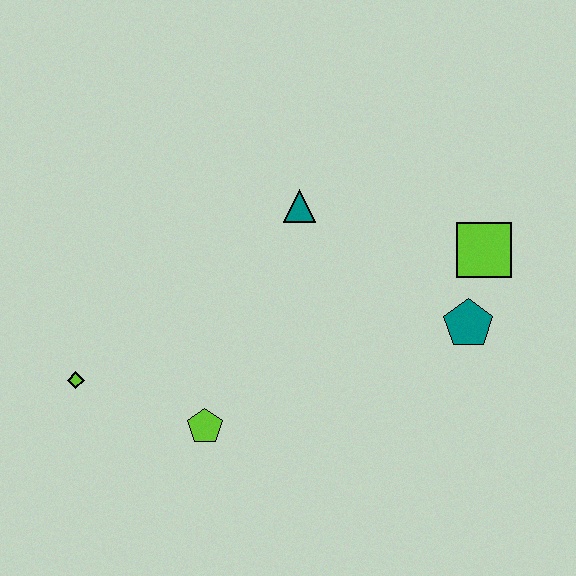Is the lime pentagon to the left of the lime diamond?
No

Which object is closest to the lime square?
The teal pentagon is closest to the lime square.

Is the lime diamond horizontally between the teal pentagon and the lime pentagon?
No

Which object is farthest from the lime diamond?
The lime square is farthest from the lime diamond.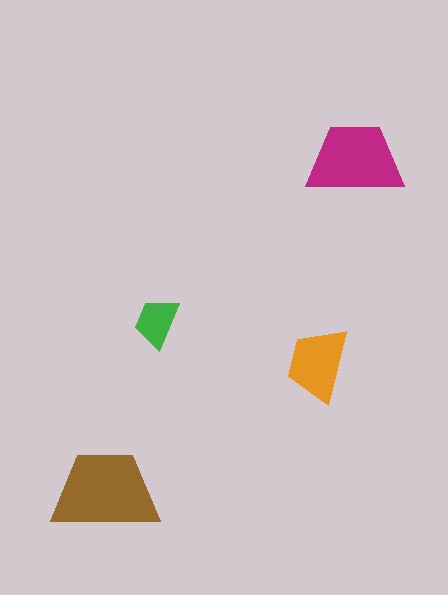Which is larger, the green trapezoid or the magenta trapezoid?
The magenta one.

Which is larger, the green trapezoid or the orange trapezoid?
The orange one.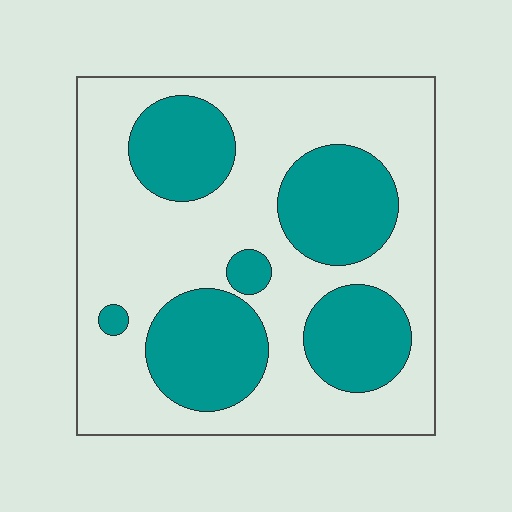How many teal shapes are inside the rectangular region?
6.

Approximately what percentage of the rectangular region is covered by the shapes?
Approximately 35%.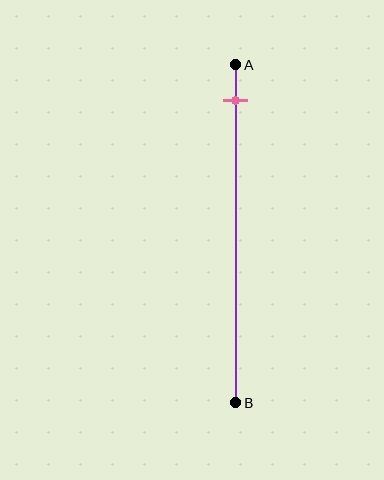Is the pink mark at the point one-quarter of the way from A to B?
No, the mark is at about 10% from A, not at the 25% one-quarter point.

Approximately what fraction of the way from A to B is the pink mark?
The pink mark is approximately 10% of the way from A to B.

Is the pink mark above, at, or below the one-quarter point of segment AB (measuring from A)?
The pink mark is above the one-quarter point of segment AB.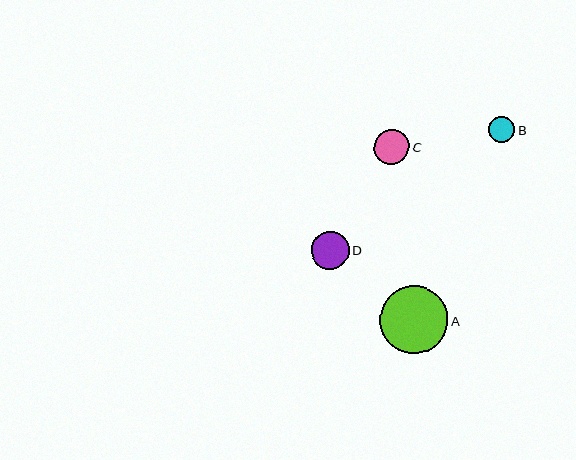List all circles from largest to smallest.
From largest to smallest: A, D, C, B.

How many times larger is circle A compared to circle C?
Circle A is approximately 2.0 times the size of circle C.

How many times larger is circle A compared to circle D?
Circle A is approximately 1.8 times the size of circle D.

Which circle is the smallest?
Circle B is the smallest with a size of approximately 26 pixels.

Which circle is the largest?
Circle A is the largest with a size of approximately 68 pixels.